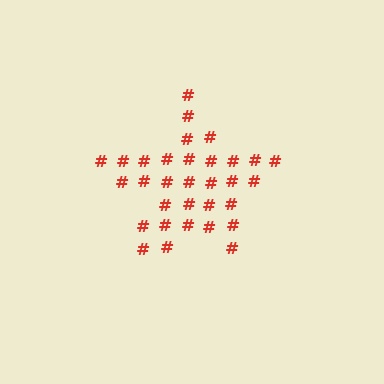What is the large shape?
The large shape is a star.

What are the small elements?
The small elements are hash symbols.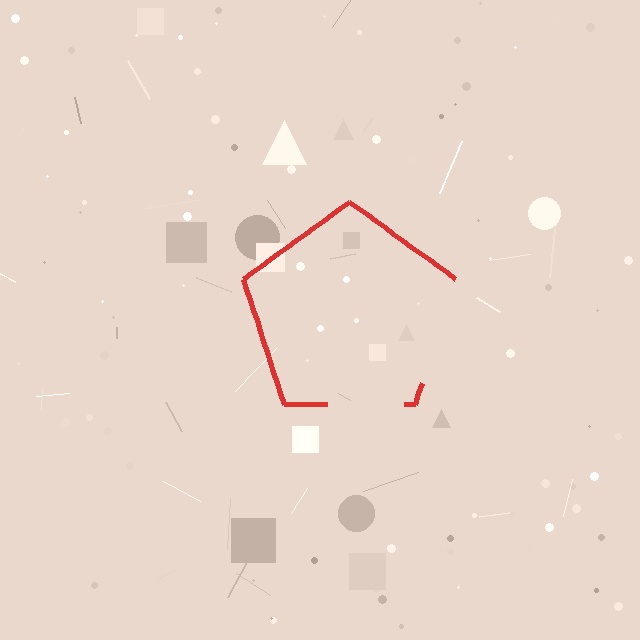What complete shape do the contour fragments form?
The contour fragments form a pentagon.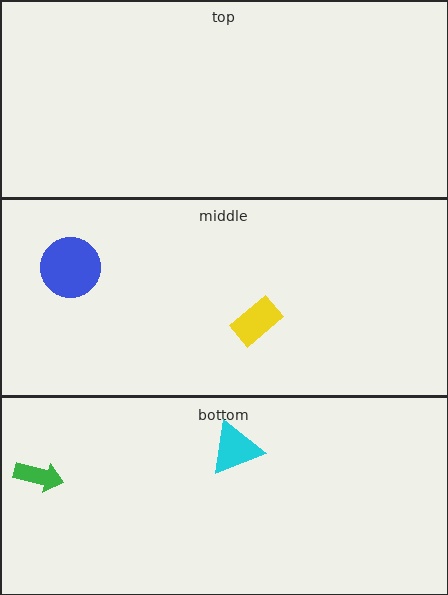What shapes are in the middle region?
The yellow rectangle, the blue circle.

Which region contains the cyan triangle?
The bottom region.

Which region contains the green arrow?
The bottom region.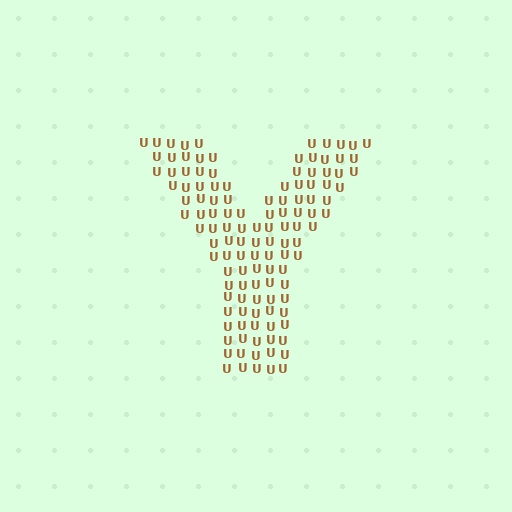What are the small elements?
The small elements are letter U's.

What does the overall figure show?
The overall figure shows the letter Y.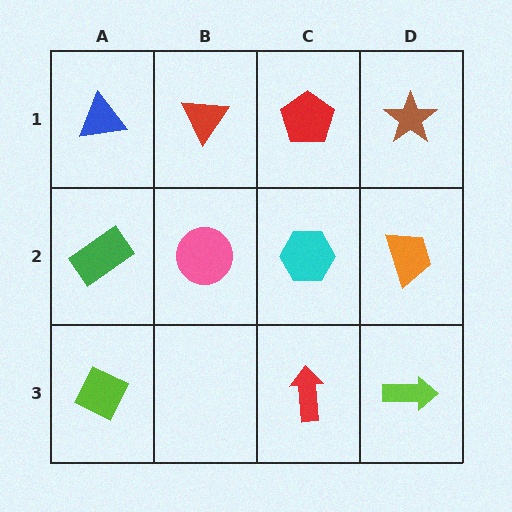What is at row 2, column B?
A pink circle.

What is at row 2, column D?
An orange trapezoid.